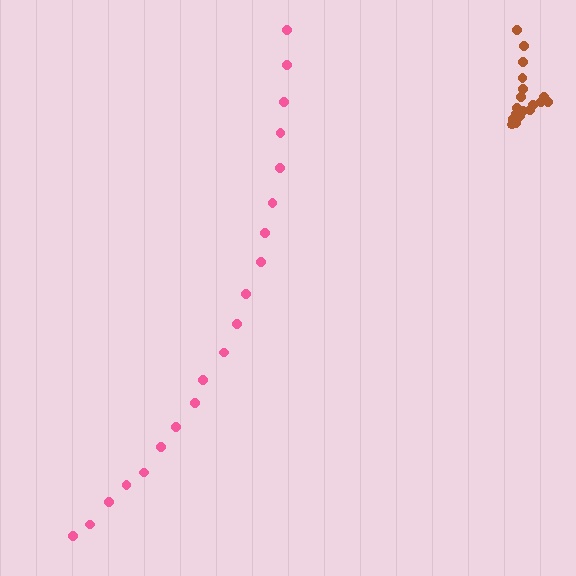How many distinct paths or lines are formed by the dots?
There are 2 distinct paths.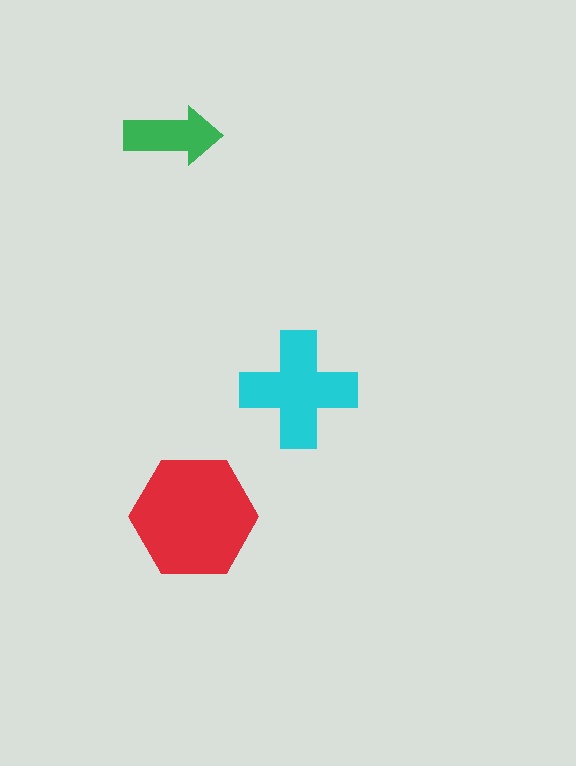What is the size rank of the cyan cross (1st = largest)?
2nd.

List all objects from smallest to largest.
The green arrow, the cyan cross, the red hexagon.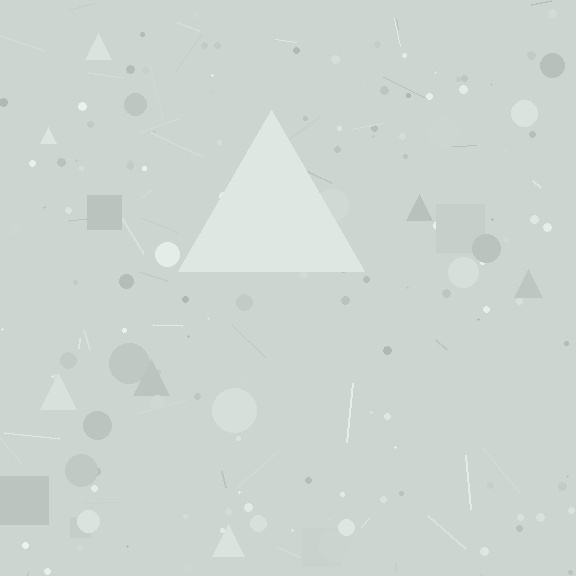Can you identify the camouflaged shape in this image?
The camouflaged shape is a triangle.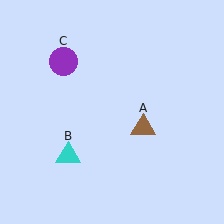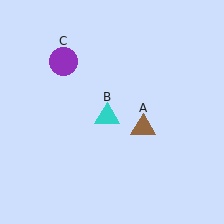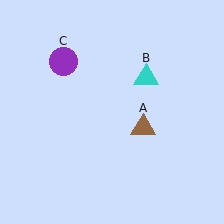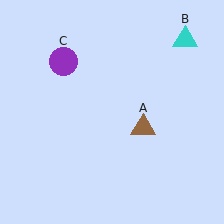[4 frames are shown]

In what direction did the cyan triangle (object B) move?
The cyan triangle (object B) moved up and to the right.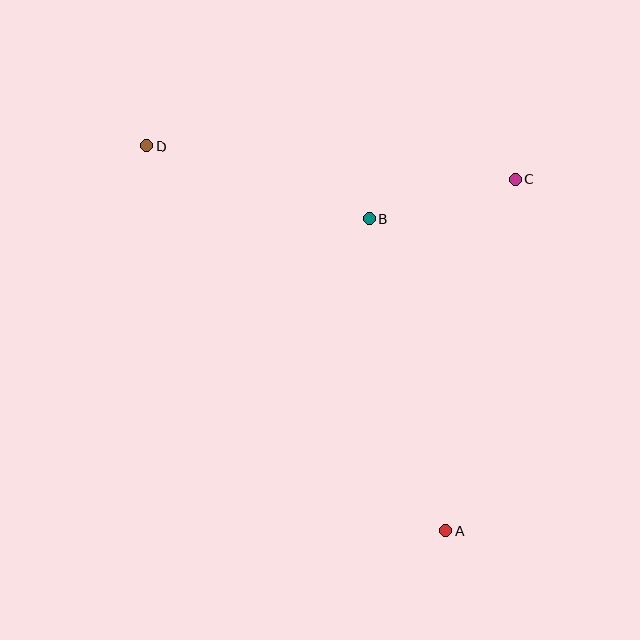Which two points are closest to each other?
Points B and C are closest to each other.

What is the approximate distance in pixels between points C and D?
The distance between C and D is approximately 370 pixels.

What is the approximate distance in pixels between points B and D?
The distance between B and D is approximately 234 pixels.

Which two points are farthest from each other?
Points A and D are farthest from each other.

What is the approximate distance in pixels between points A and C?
The distance between A and C is approximately 358 pixels.